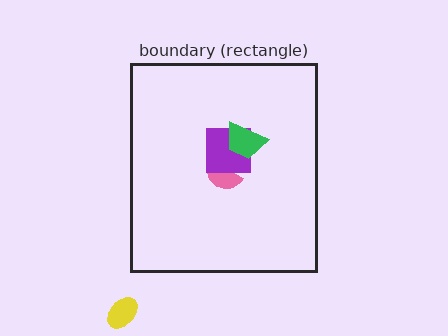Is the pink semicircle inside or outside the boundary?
Inside.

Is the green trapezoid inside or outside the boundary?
Inside.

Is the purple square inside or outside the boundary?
Inside.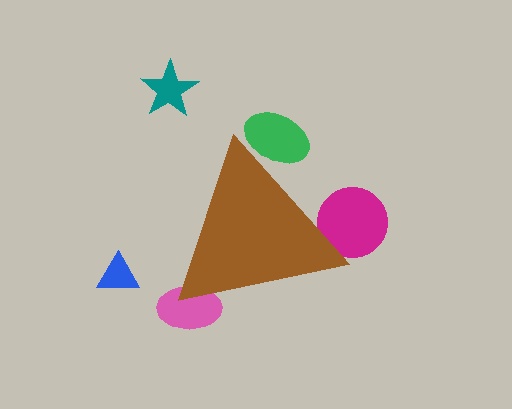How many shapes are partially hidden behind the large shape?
3 shapes are partially hidden.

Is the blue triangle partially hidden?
No, the blue triangle is fully visible.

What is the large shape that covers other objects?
A brown triangle.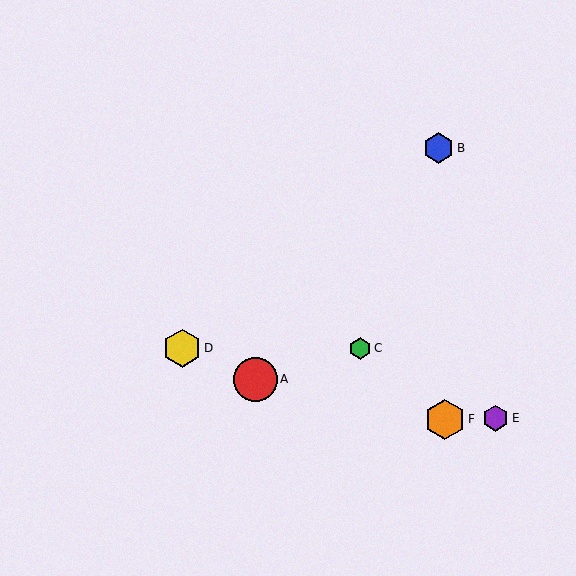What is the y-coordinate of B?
Object B is at y≈148.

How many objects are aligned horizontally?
2 objects (C, D) are aligned horizontally.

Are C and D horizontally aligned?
Yes, both are at y≈348.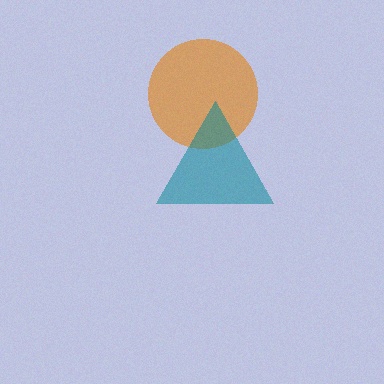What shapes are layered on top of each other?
The layered shapes are: an orange circle, a teal triangle.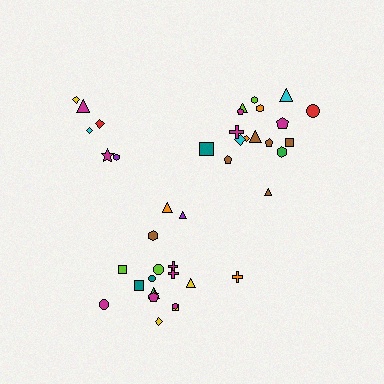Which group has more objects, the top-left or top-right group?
The top-right group.